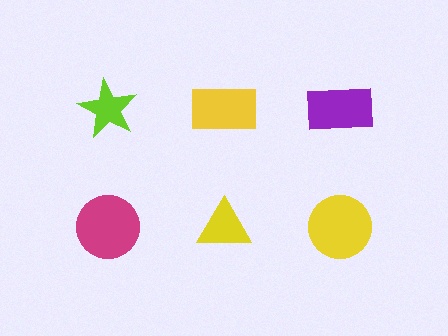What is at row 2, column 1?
A magenta circle.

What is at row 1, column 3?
A purple rectangle.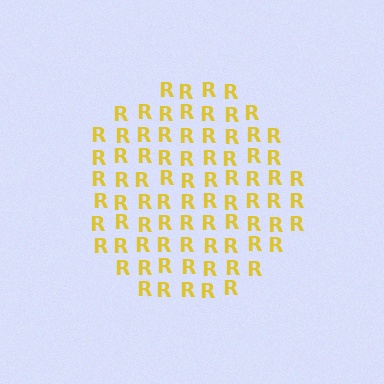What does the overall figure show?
The overall figure shows a circle.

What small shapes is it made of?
It is made of small letter R's.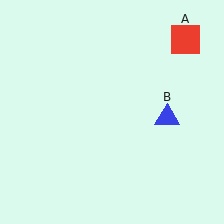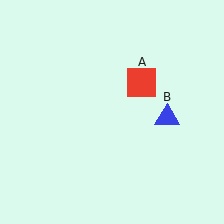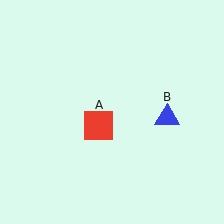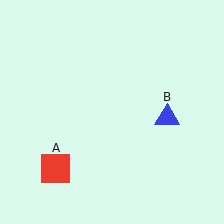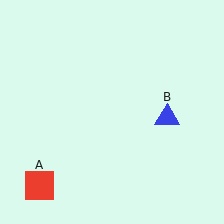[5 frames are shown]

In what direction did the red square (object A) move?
The red square (object A) moved down and to the left.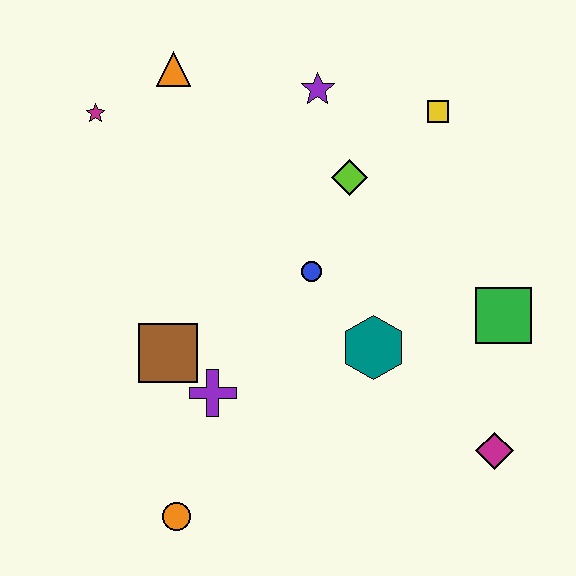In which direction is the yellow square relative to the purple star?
The yellow square is to the right of the purple star.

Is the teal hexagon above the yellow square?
No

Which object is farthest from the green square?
The magenta star is farthest from the green square.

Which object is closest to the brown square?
The purple cross is closest to the brown square.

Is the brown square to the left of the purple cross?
Yes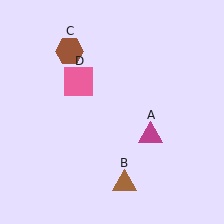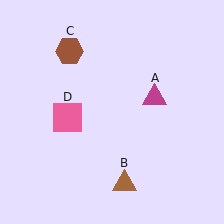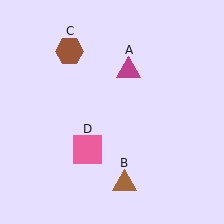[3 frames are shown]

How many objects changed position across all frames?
2 objects changed position: magenta triangle (object A), pink square (object D).